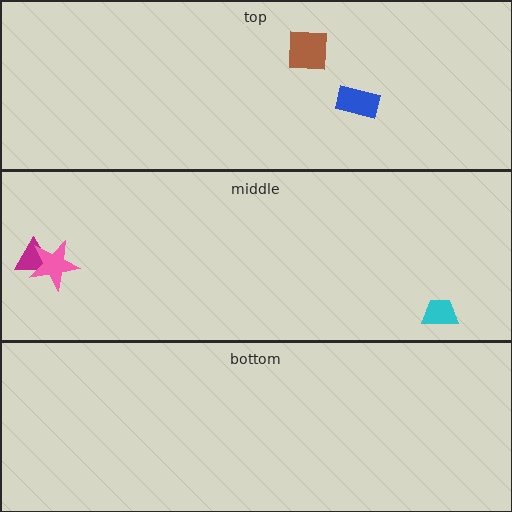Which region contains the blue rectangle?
The top region.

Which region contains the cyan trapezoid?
The middle region.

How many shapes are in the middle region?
3.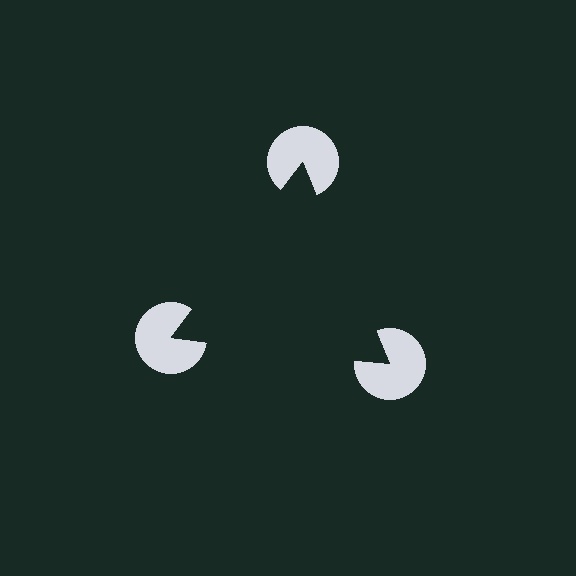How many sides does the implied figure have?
3 sides.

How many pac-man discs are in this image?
There are 3 — one at each vertex of the illusory triangle.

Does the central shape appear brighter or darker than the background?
It typically appears slightly darker than the background, even though no actual brightness change is drawn.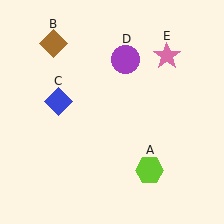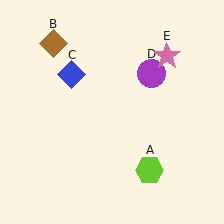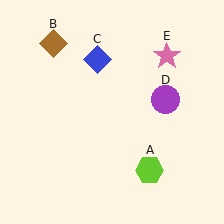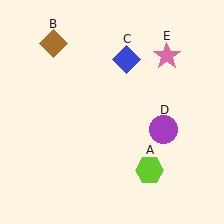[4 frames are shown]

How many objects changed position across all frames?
2 objects changed position: blue diamond (object C), purple circle (object D).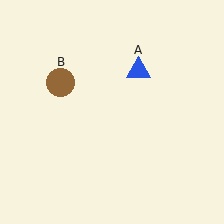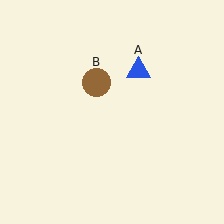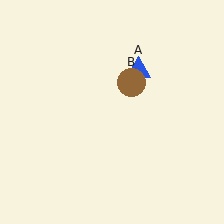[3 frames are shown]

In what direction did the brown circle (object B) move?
The brown circle (object B) moved right.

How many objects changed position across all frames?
1 object changed position: brown circle (object B).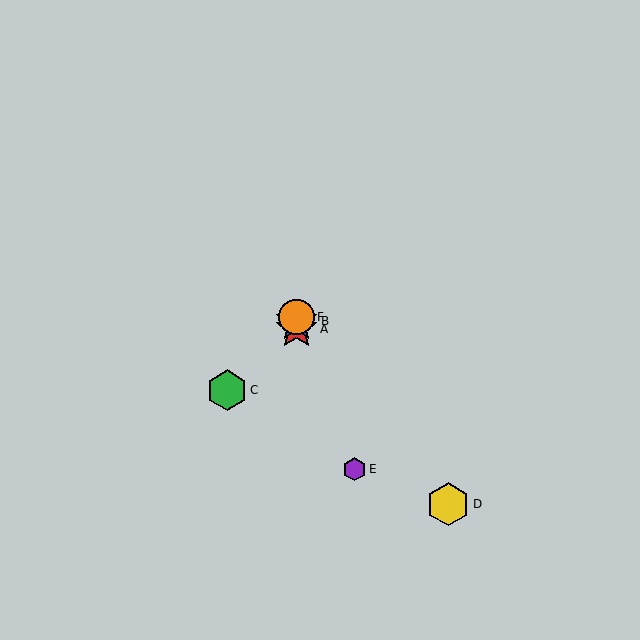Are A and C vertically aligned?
No, A is at x≈296 and C is at x≈227.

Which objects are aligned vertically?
Objects A, B, F are aligned vertically.